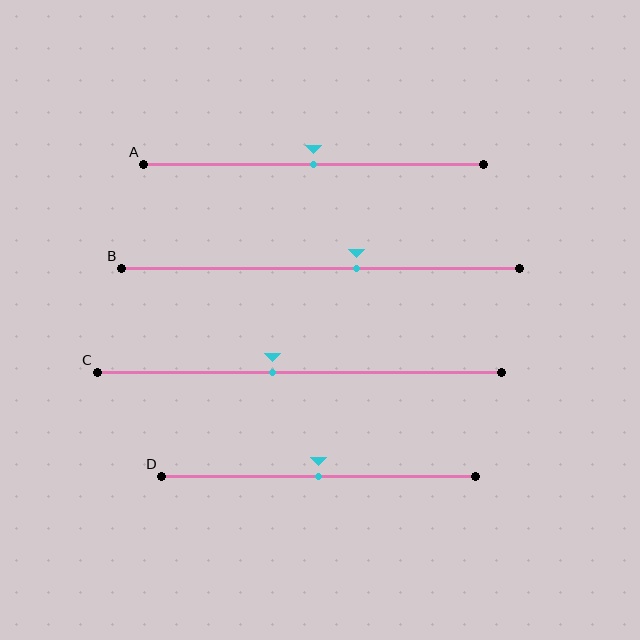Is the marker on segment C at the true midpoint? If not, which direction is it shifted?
No, the marker on segment C is shifted to the left by about 7% of the segment length.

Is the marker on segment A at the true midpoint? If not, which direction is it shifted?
Yes, the marker on segment A is at the true midpoint.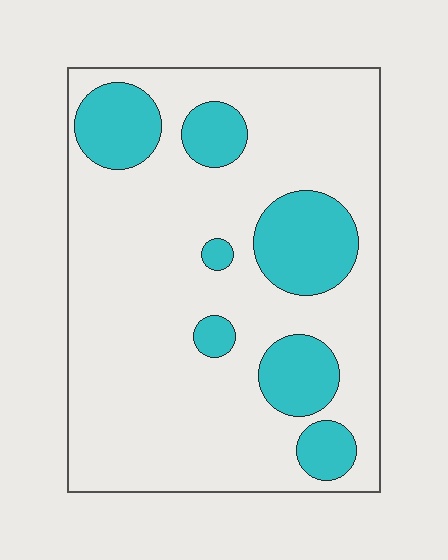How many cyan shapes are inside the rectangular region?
7.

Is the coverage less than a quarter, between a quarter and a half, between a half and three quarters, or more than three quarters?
Less than a quarter.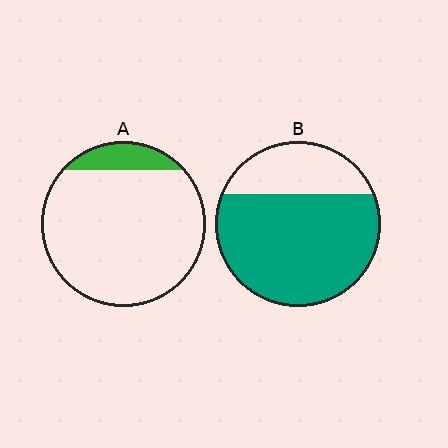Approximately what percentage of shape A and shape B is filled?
A is approximately 10% and B is approximately 75%.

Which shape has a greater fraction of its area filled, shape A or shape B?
Shape B.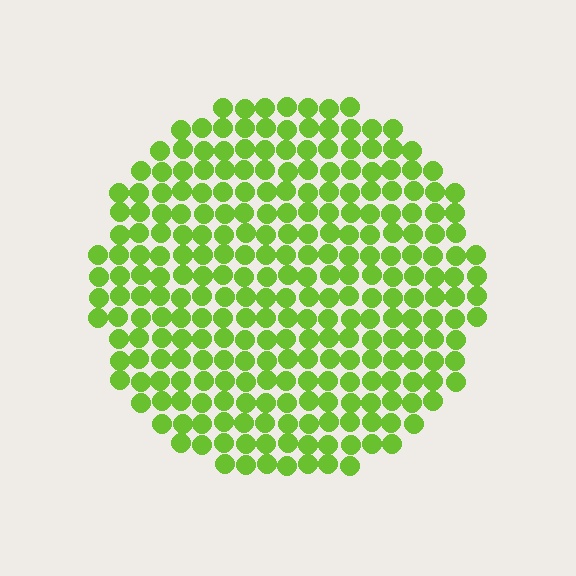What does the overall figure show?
The overall figure shows a circle.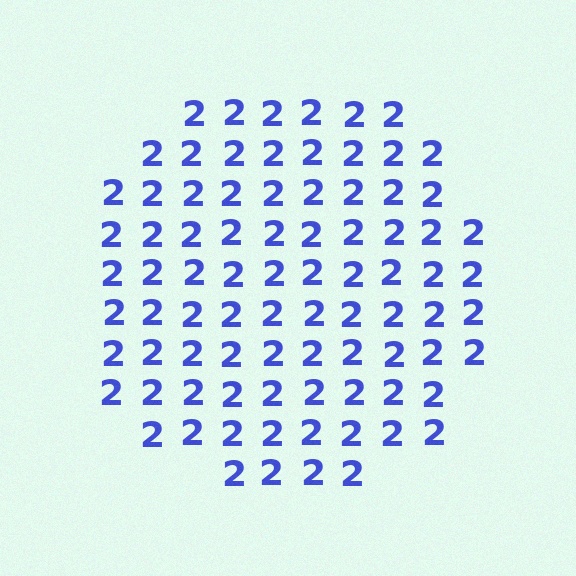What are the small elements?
The small elements are digit 2's.